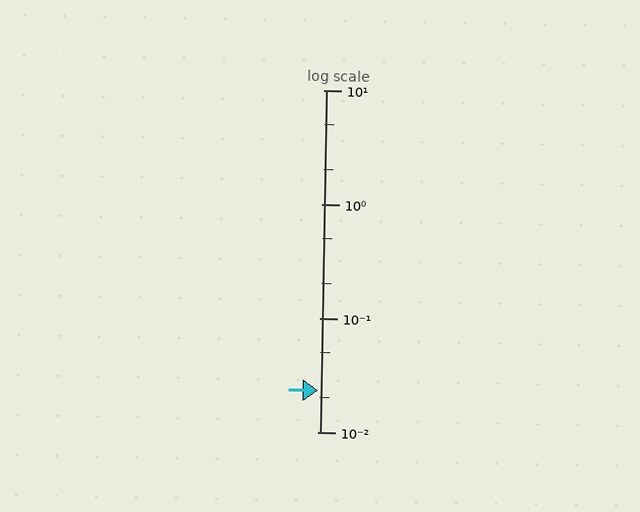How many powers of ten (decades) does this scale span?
The scale spans 3 decades, from 0.01 to 10.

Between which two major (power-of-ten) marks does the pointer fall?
The pointer is between 0.01 and 0.1.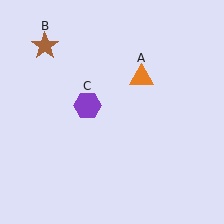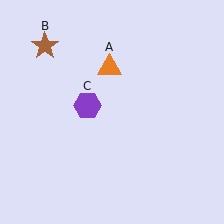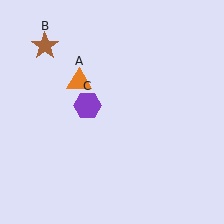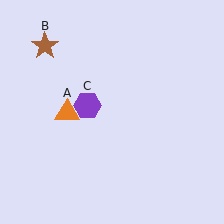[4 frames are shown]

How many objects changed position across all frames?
1 object changed position: orange triangle (object A).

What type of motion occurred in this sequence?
The orange triangle (object A) rotated counterclockwise around the center of the scene.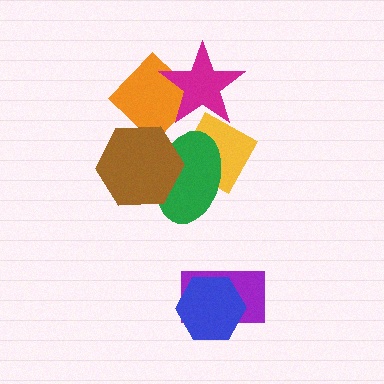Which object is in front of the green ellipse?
The brown hexagon is in front of the green ellipse.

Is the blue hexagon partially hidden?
No, no other shape covers it.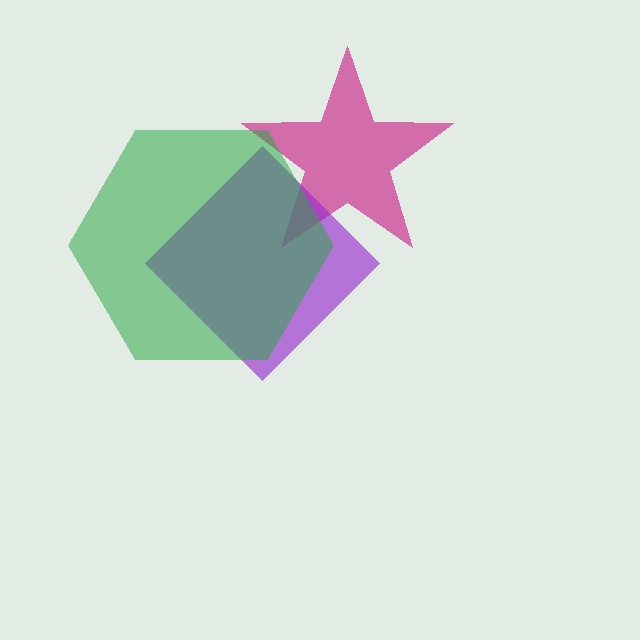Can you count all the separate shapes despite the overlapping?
Yes, there are 3 separate shapes.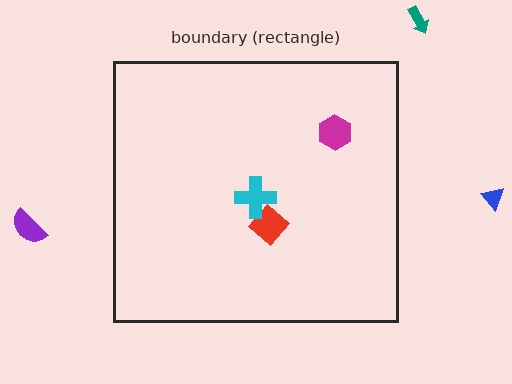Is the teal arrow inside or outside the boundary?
Outside.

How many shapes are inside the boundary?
3 inside, 3 outside.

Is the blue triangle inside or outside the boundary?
Outside.